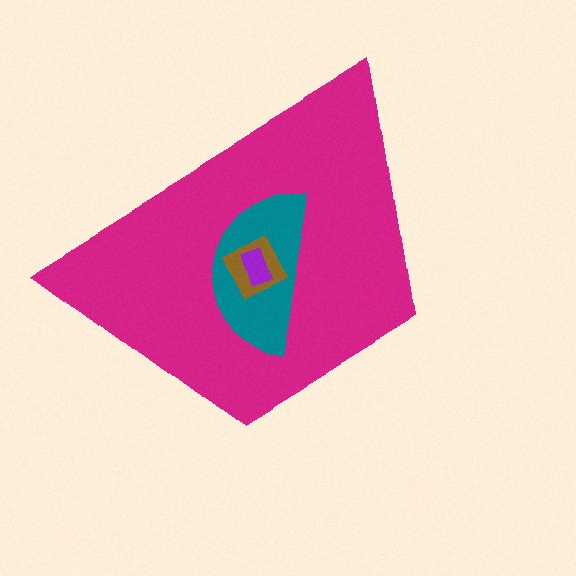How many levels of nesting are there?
4.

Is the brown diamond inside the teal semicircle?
Yes.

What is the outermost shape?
The magenta trapezoid.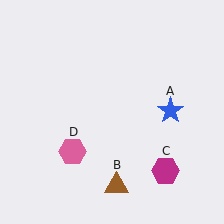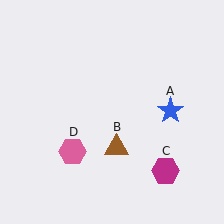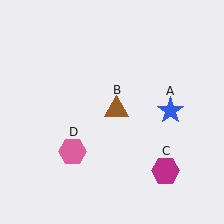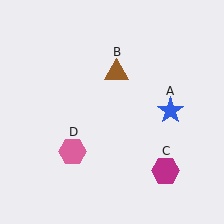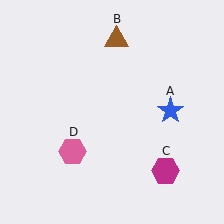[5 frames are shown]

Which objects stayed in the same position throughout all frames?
Blue star (object A) and magenta hexagon (object C) and pink hexagon (object D) remained stationary.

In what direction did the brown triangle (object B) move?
The brown triangle (object B) moved up.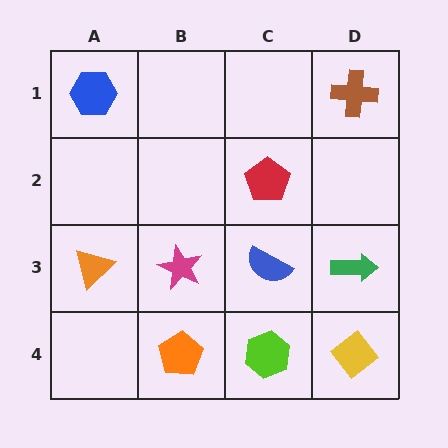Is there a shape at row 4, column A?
No, that cell is empty.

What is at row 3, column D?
A green arrow.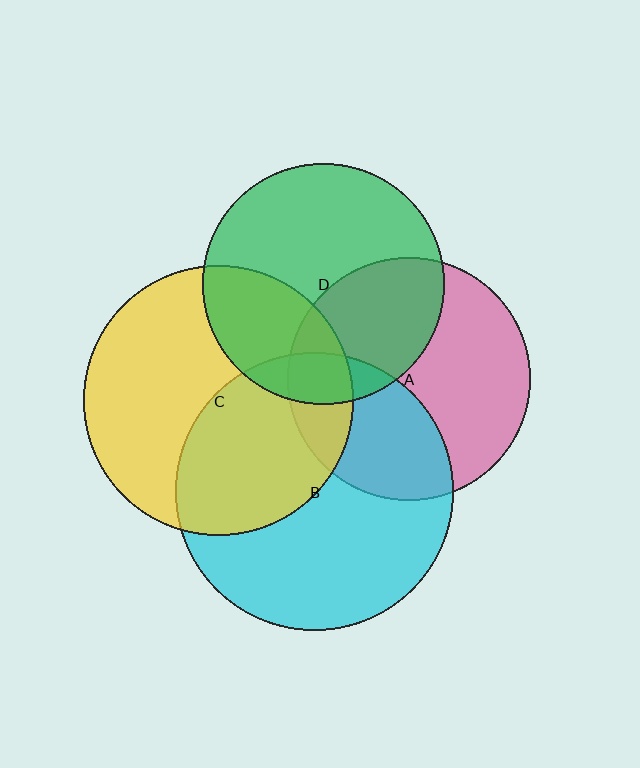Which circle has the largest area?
Circle B (cyan).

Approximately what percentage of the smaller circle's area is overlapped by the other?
Approximately 30%.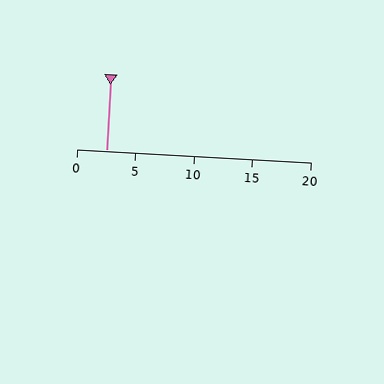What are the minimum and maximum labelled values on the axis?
The axis runs from 0 to 20.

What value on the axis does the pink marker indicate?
The marker indicates approximately 2.5.